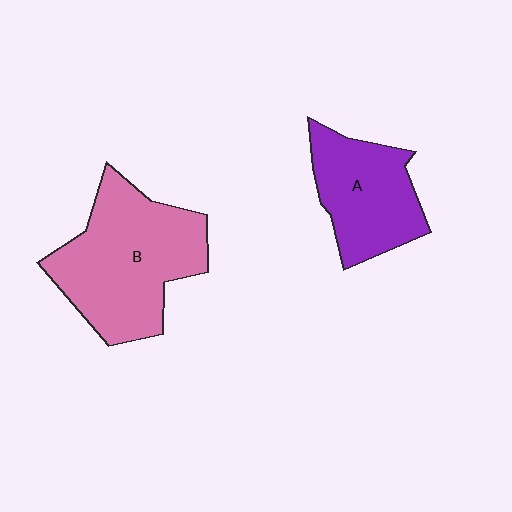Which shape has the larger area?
Shape B (pink).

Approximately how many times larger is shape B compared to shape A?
Approximately 1.5 times.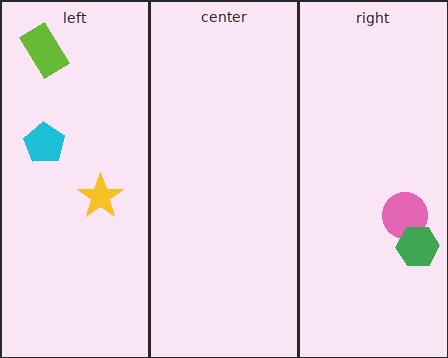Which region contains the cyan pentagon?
The left region.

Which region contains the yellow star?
The left region.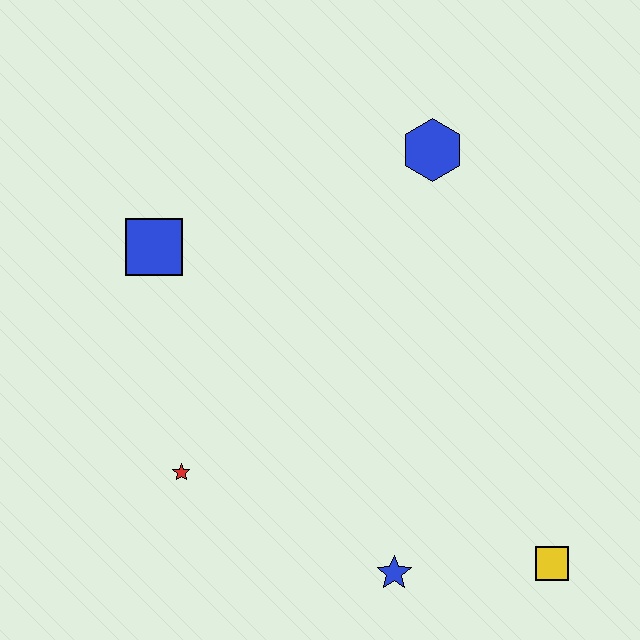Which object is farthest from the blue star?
The blue hexagon is farthest from the blue star.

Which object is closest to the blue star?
The yellow square is closest to the blue star.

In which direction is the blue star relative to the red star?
The blue star is to the right of the red star.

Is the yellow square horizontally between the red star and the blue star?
No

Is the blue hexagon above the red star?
Yes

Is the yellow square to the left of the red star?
No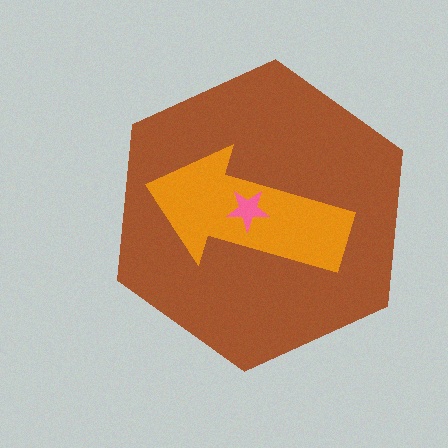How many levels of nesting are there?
3.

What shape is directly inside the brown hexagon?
The orange arrow.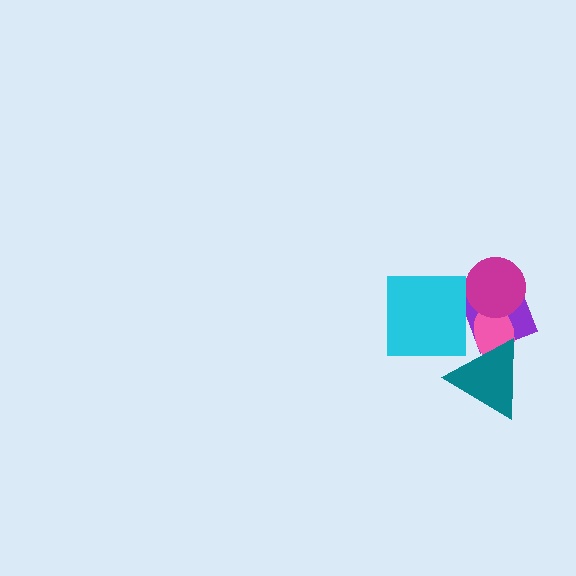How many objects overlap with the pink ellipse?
3 objects overlap with the pink ellipse.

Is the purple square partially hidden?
Yes, it is partially covered by another shape.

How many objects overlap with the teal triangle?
2 objects overlap with the teal triangle.